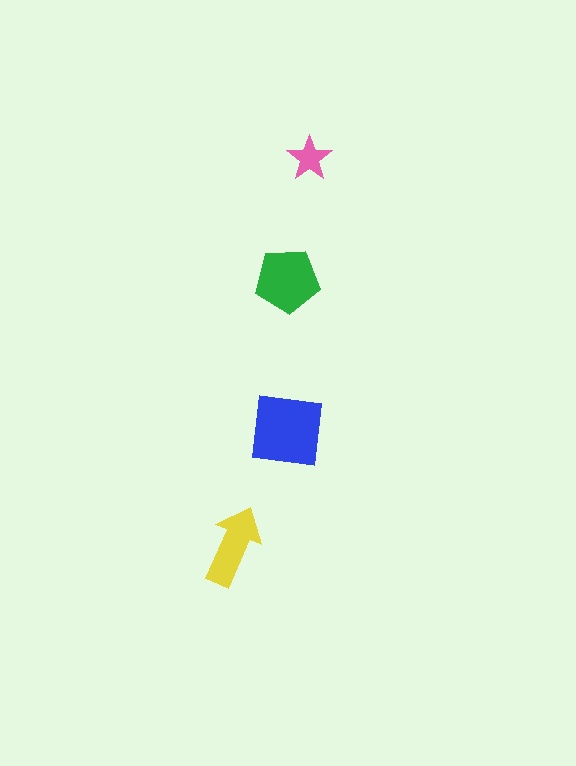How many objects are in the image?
There are 4 objects in the image.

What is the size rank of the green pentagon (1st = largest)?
2nd.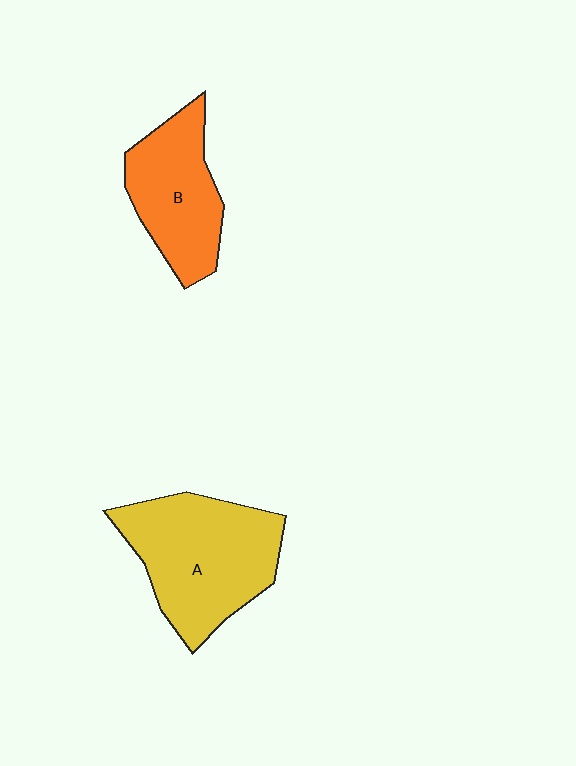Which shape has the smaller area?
Shape B (orange).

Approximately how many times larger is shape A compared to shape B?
Approximately 1.4 times.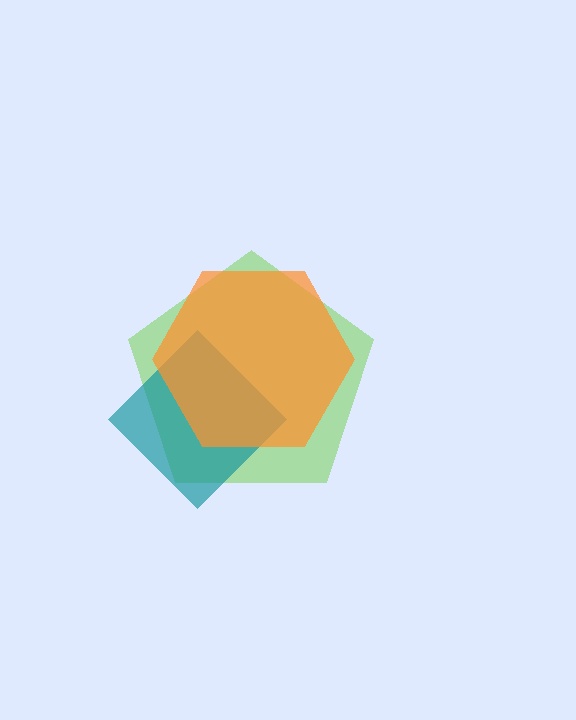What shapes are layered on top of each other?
The layered shapes are: a lime pentagon, a teal diamond, an orange hexagon.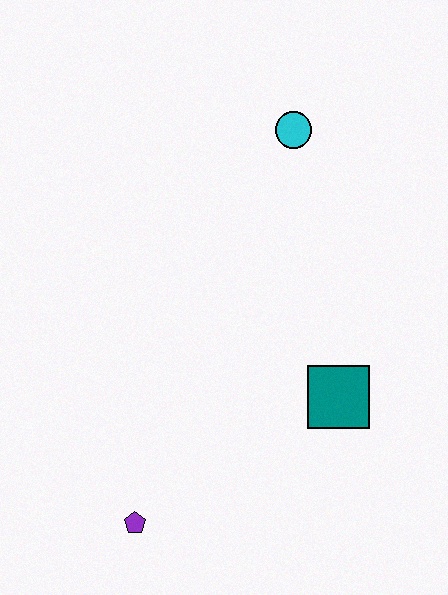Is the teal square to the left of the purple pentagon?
No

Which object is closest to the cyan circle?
The teal square is closest to the cyan circle.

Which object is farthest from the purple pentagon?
The cyan circle is farthest from the purple pentagon.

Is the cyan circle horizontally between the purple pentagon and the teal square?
Yes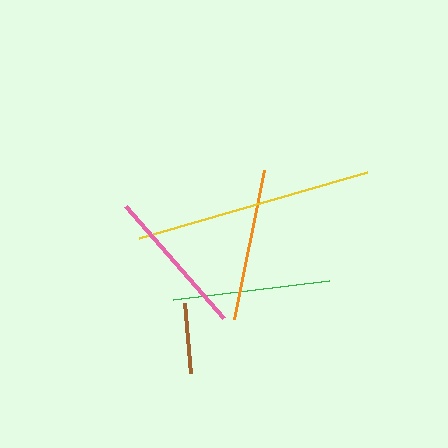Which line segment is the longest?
The yellow line is the longest at approximately 237 pixels.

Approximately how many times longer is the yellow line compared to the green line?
The yellow line is approximately 1.5 times the length of the green line.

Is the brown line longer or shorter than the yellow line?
The yellow line is longer than the brown line.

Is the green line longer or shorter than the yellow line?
The yellow line is longer than the green line.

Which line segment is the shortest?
The brown line is the shortest at approximately 70 pixels.